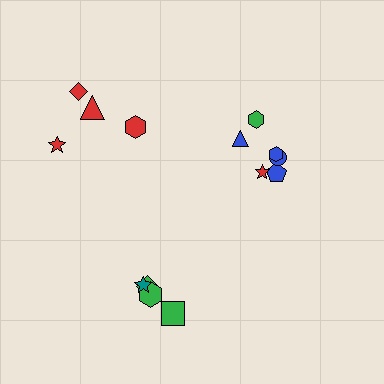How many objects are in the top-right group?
There are 6 objects.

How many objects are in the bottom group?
There are 4 objects.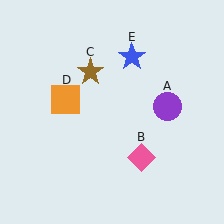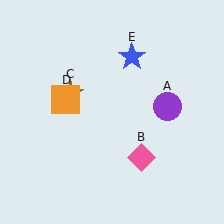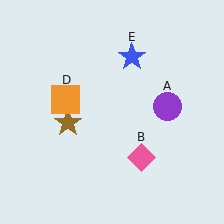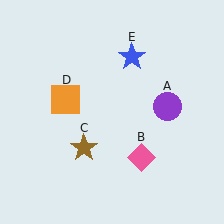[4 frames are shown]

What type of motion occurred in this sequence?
The brown star (object C) rotated counterclockwise around the center of the scene.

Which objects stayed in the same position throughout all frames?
Purple circle (object A) and pink diamond (object B) and orange square (object D) and blue star (object E) remained stationary.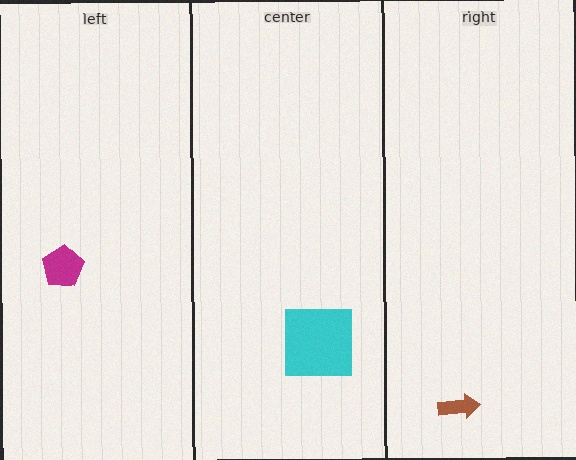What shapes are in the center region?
The cyan square.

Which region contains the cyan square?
The center region.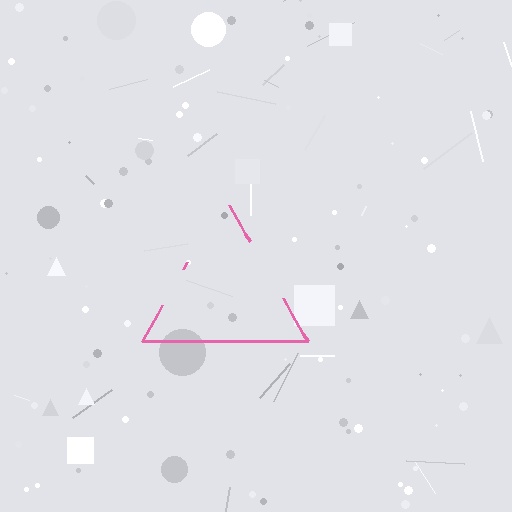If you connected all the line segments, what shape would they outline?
They would outline a triangle.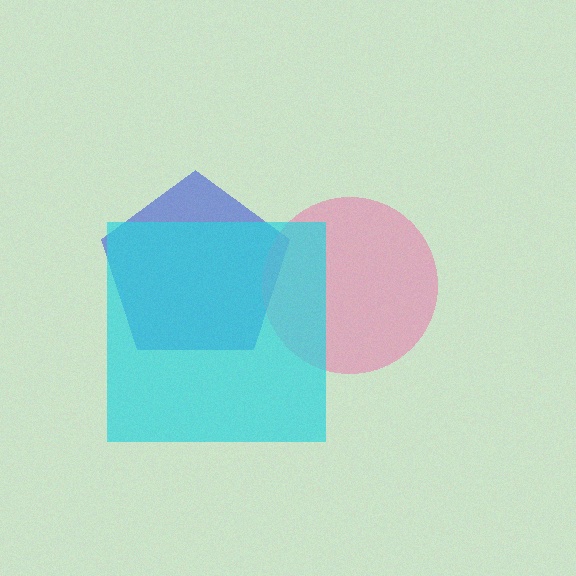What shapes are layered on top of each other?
The layered shapes are: a blue pentagon, a pink circle, a cyan square.